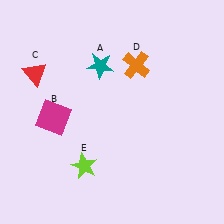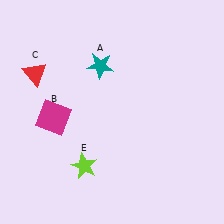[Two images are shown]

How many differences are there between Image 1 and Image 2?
There is 1 difference between the two images.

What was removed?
The orange cross (D) was removed in Image 2.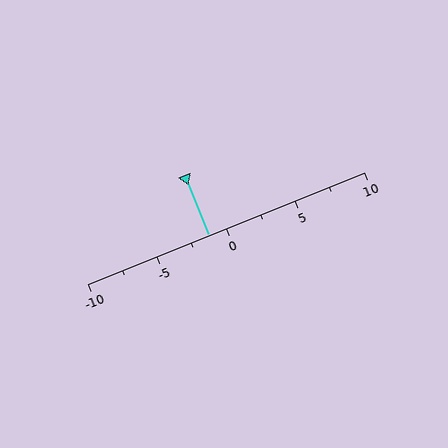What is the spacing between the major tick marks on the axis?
The major ticks are spaced 5 apart.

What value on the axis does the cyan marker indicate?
The marker indicates approximately -1.2.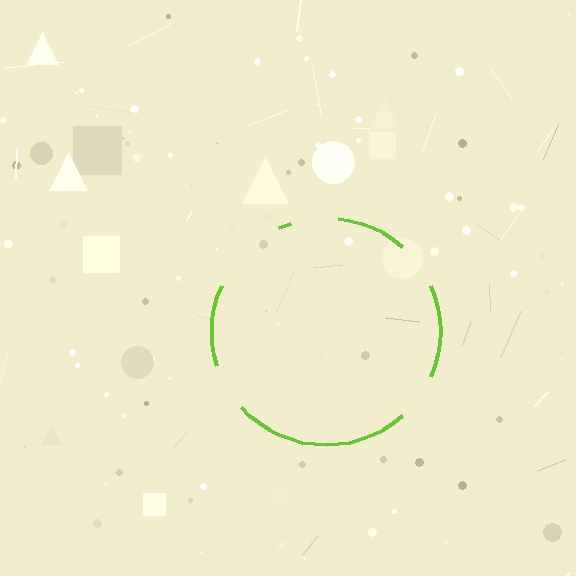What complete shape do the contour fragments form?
The contour fragments form a circle.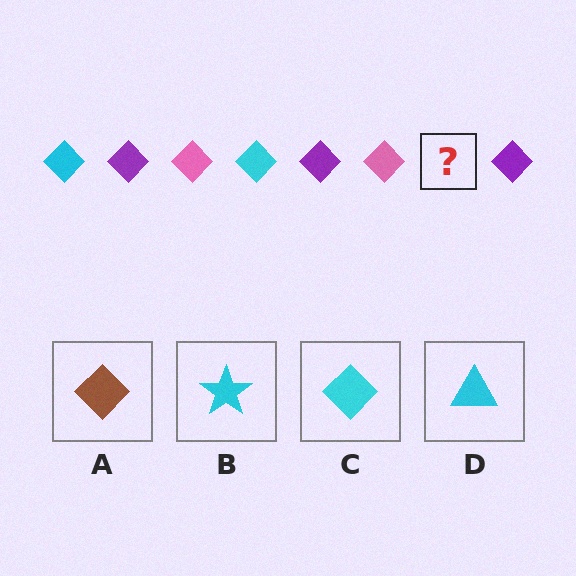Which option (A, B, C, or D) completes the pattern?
C.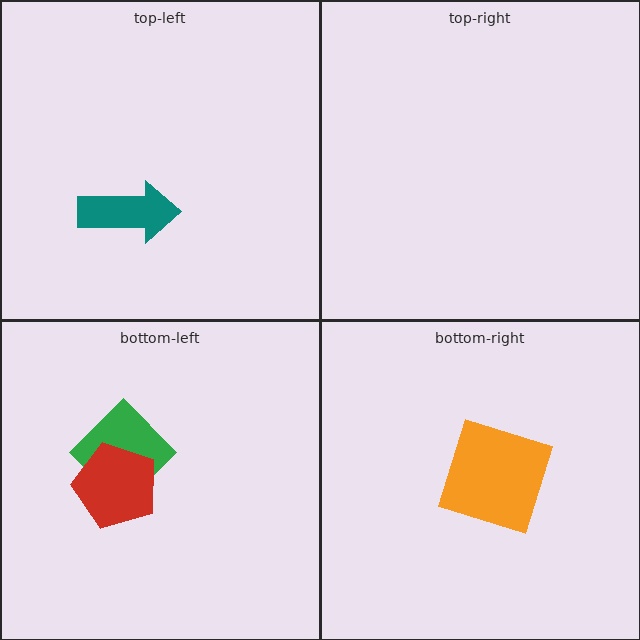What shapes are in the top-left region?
The teal arrow.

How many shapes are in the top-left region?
1.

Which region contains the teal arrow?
The top-left region.